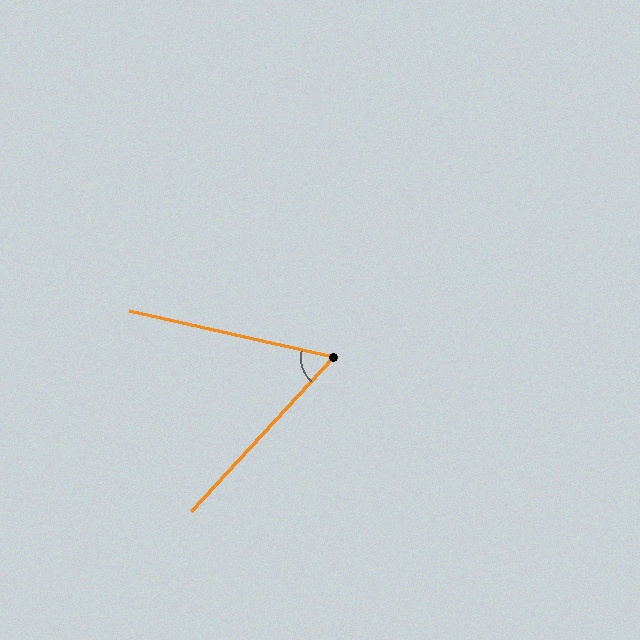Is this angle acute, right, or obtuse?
It is acute.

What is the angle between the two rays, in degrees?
Approximately 60 degrees.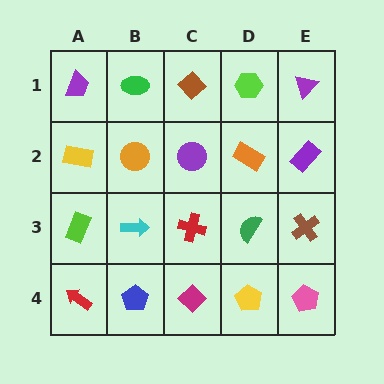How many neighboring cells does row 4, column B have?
3.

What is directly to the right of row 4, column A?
A blue pentagon.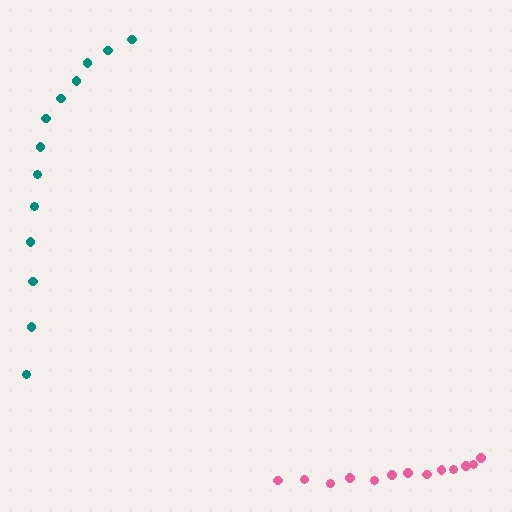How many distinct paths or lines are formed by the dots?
There are 2 distinct paths.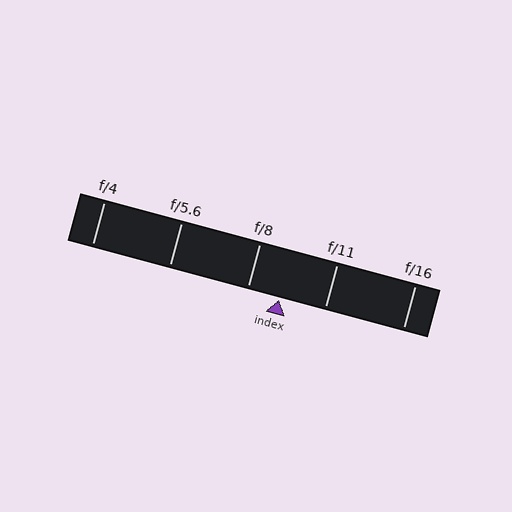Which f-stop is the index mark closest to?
The index mark is closest to f/8.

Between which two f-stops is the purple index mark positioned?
The index mark is between f/8 and f/11.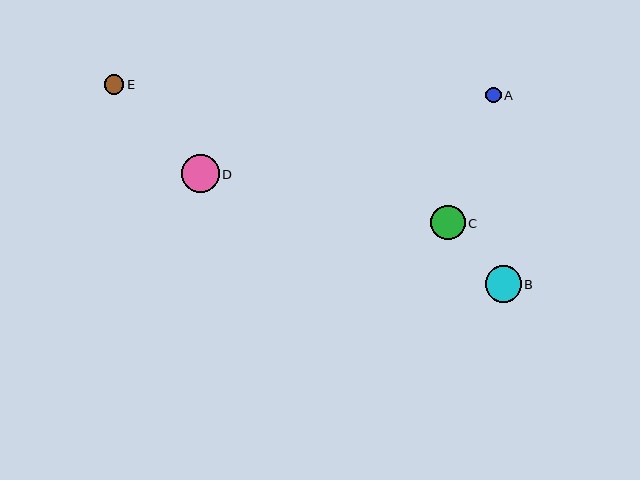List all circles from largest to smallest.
From largest to smallest: D, B, C, E, A.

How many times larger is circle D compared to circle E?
Circle D is approximately 1.9 times the size of circle E.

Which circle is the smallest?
Circle A is the smallest with a size of approximately 16 pixels.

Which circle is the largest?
Circle D is the largest with a size of approximately 38 pixels.